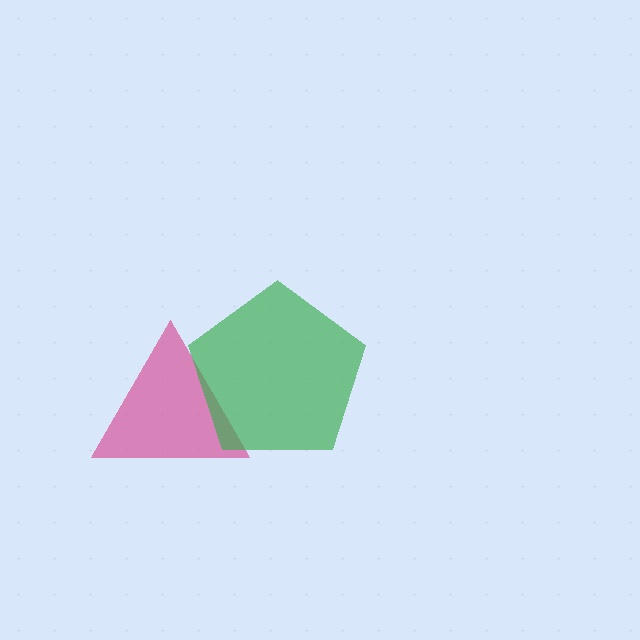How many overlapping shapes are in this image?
There are 2 overlapping shapes in the image.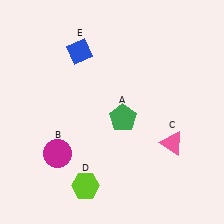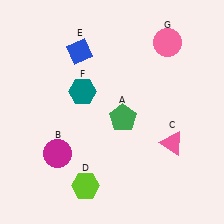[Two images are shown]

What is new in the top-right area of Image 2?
A pink circle (G) was added in the top-right area of Image 2.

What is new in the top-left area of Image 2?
A teal hexagon (F) was added in the top-left area of Image 2.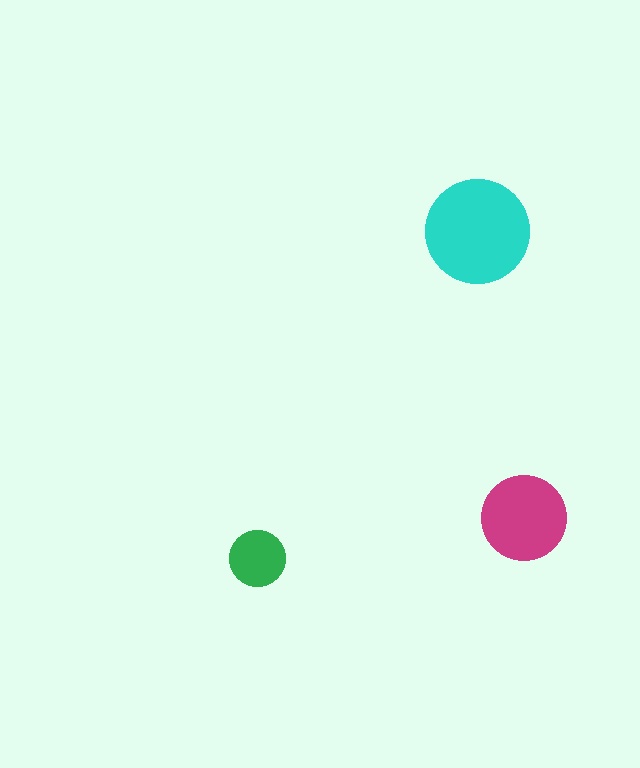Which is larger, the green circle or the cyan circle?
The cyan one.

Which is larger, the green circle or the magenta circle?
The magenta one.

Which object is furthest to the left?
The green circle is leftmost.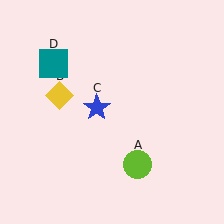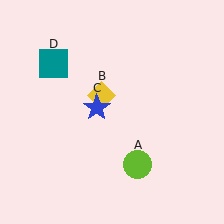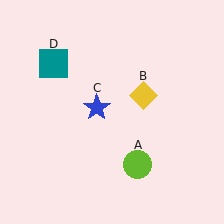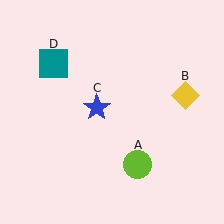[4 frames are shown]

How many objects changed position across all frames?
1 object changed position: yellow diamond (object B).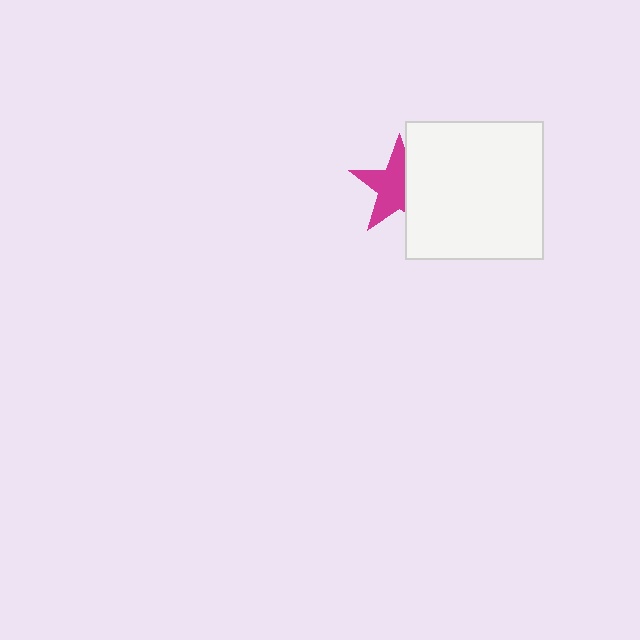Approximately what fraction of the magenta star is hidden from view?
Roughly 37% of the magenta star is hidden behind the white square.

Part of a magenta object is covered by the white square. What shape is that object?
It is a star.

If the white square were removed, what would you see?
You would see the complete magenta star.